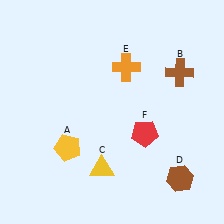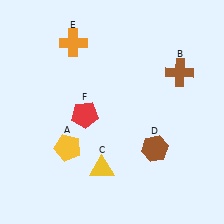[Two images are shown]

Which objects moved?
The objects that moved are: the brown hexagon (D), the orange cross (E), the red pentagon (F).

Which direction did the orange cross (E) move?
The orange cross (E) moved left.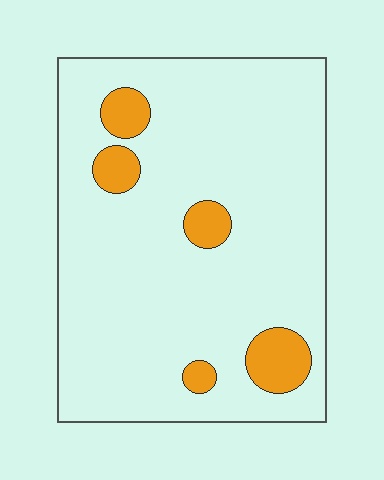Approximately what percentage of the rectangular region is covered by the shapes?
Approximately 10%.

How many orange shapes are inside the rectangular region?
5.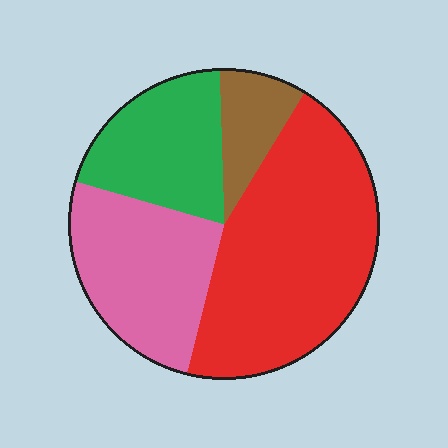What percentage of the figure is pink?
Pink covers around 25% of the figure.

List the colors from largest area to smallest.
From largest to smallest: red, pink, green, brown.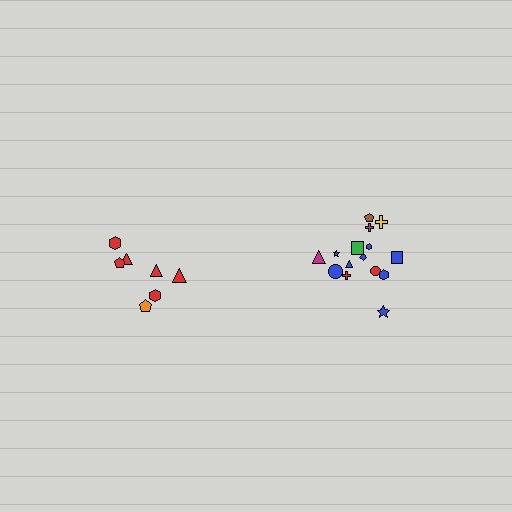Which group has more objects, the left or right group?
The right group.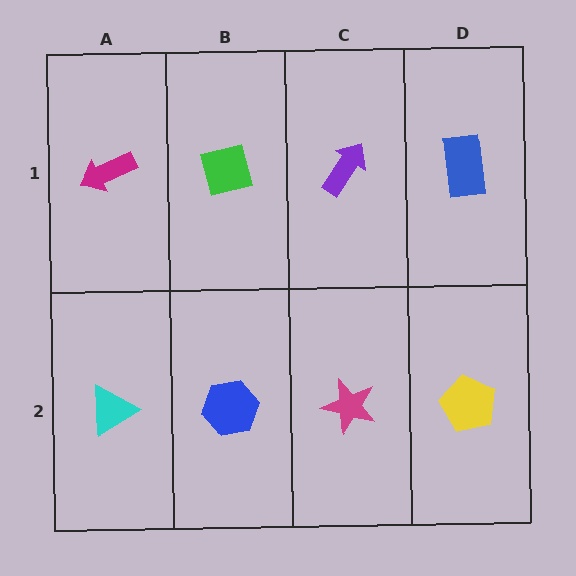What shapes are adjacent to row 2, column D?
A blue rectangle (row 1, column D), a magenta star (row 2, column C).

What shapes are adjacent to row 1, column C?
A magenta star (row 2, column C), a green square (row 1, column B), a blue rectangle (row 1, column D).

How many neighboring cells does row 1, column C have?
3.